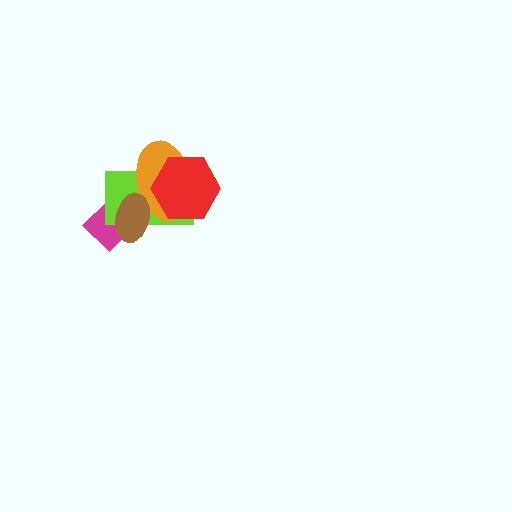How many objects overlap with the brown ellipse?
3 objects overlap with the brown ellipse.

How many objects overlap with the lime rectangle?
4 objects overlap with the lime rectangle.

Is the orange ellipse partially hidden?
Yes, it is partially covered by another shape.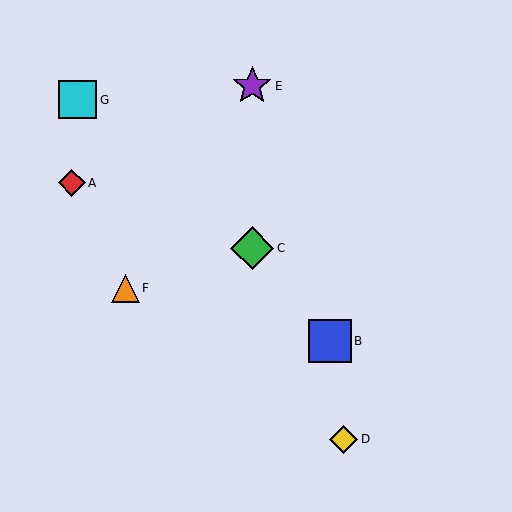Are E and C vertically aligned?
Yes, both are at x≈252.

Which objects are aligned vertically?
Objects C, E are aligned vertically.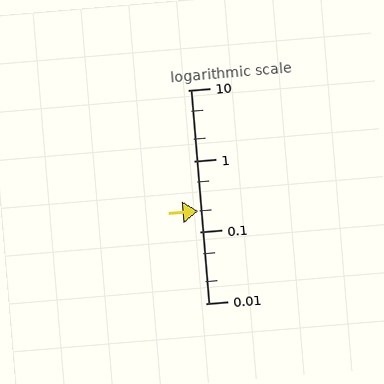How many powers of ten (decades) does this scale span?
The scale spans 3 decades, from 0.01 to 10.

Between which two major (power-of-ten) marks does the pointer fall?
The pointer is between 0.1 and 1.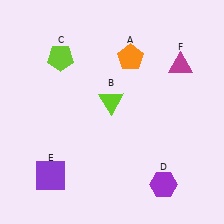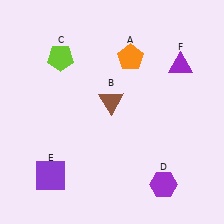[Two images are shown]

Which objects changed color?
B changed from lime to brown. F changed from magenta to purple.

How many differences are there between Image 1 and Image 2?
There are 2 differences between the two images.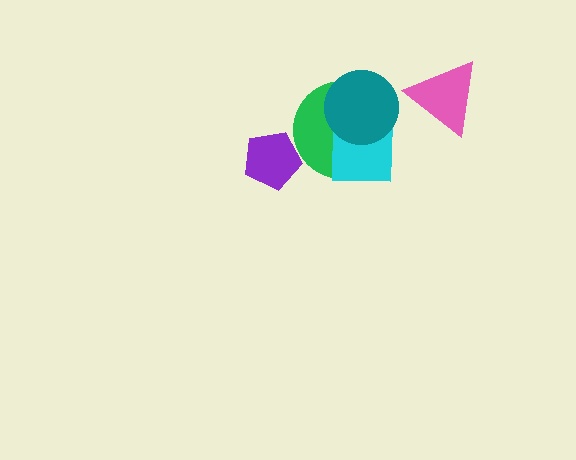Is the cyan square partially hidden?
Yes, it is partially covered by another shape.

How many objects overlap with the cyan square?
2 objects overlap with the cyan square.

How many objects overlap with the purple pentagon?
0 objects overlap with the purple pentagon.